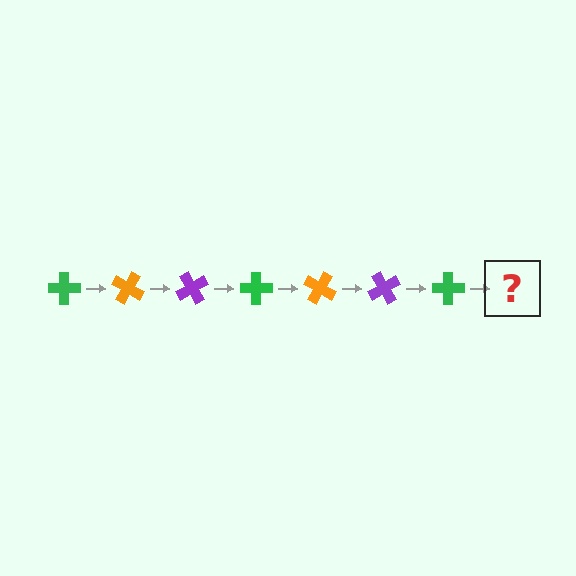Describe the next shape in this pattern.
It should be an orange cross, rotated 210 degrees from the start.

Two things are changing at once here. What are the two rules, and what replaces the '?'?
The two rules are that it rotates 30 degrees each step and the color cycles through green, orange, and purple. The '?' should be an orange cross, rotated 210 degrees from the start.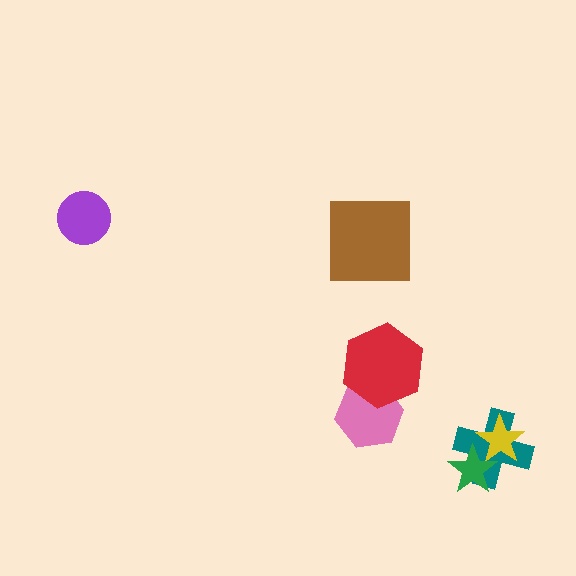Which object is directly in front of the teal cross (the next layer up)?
The yellow star is directly in front of the teal cross.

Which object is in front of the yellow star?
The green star is in front of the yellow star.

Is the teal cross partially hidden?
Yes, it is partially covered by another shape.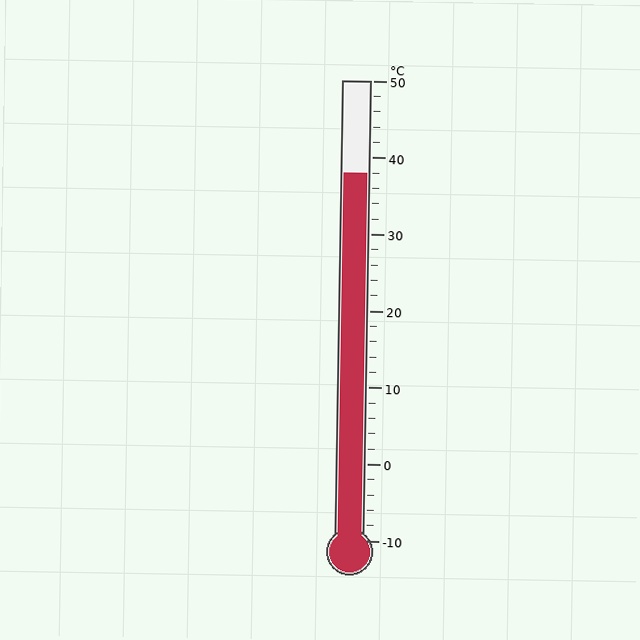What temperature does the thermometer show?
The thermometer shows approximately 38°C.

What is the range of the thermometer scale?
The thermometer scale ranges from -10°C to 50°C.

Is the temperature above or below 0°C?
The temperature is above 0°C.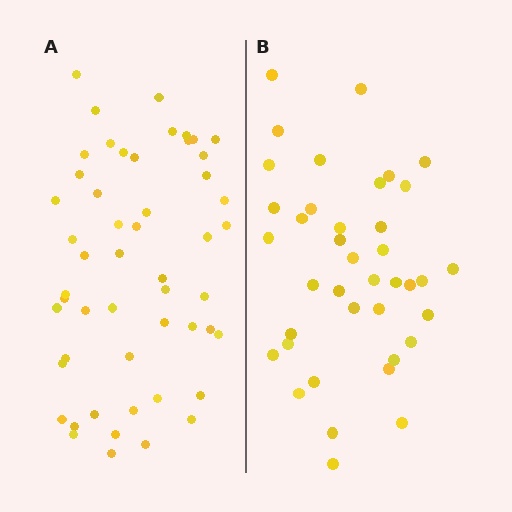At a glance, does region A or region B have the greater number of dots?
Region A (the left region) has more dots.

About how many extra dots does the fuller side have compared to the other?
Region A has approximately 15 more dots than region B.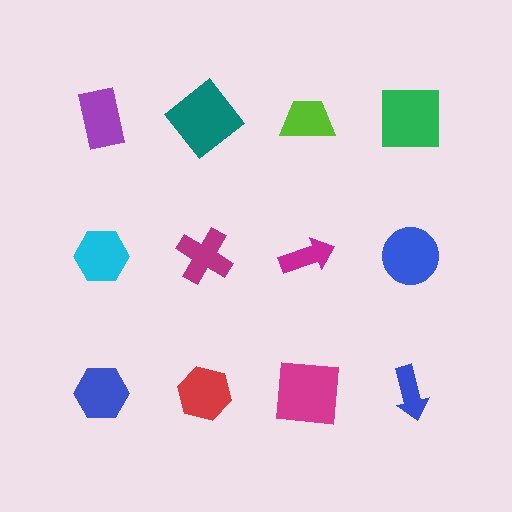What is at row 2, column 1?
A cyan hexagon.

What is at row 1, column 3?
A lime trapezoid.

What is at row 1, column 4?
A green square.